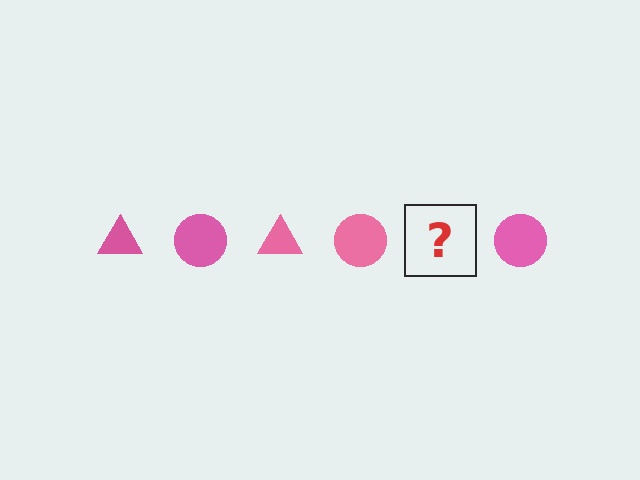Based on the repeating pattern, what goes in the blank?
The blank should be a pink triangle.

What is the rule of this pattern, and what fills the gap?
The rule is that the pattern cycles through triangle, circle shapes in pink. The gap should be filled with a pink triangle.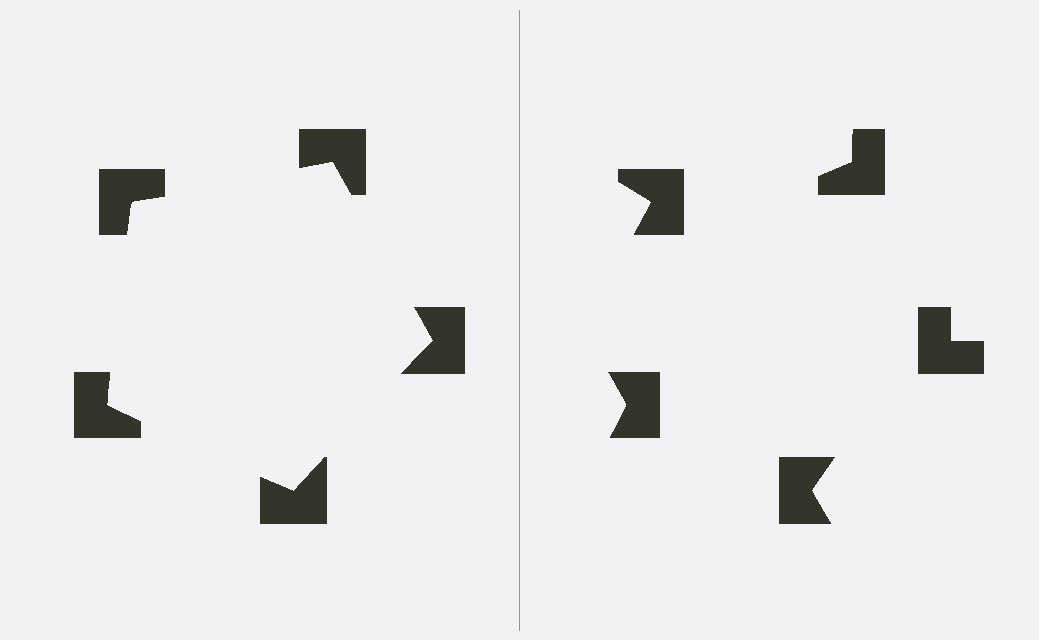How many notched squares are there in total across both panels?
10 — 5 on each side.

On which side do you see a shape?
An illusory pentagon appears on the left side. On the right side the wedge cuts are rotated, so no coherent shape forms.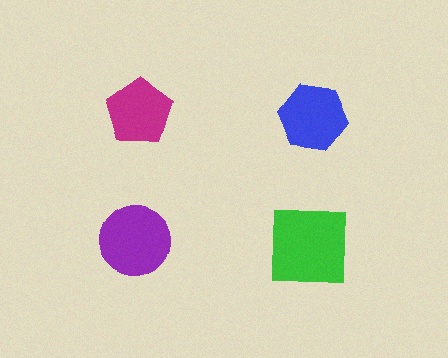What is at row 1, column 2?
A blue hexagon.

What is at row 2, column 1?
A purple circle.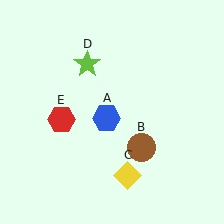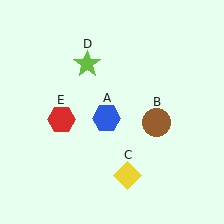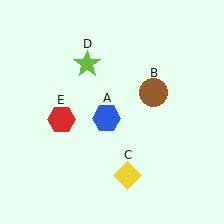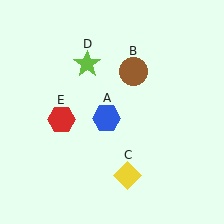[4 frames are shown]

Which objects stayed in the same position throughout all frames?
Blue hexagon (object A) and yellow diamond (object C) and lime star (object D) and red hexagon (object E) remained stationary.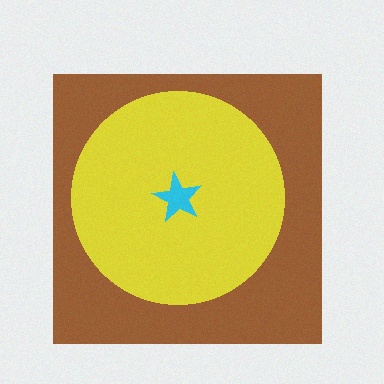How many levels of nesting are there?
3.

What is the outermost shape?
The brown square.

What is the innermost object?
The cyan star.